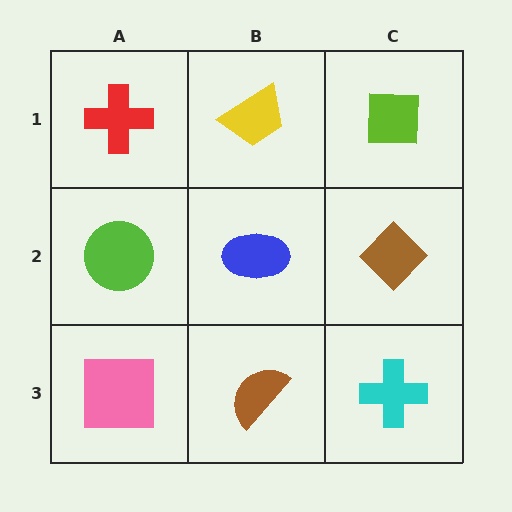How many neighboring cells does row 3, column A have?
2.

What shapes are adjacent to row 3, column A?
A lime circle (row 2, column A), a brown semicircle (row 3, column B).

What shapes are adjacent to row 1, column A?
A lime circle (row 2, column A), a yellow trapezoid (row 1, column B).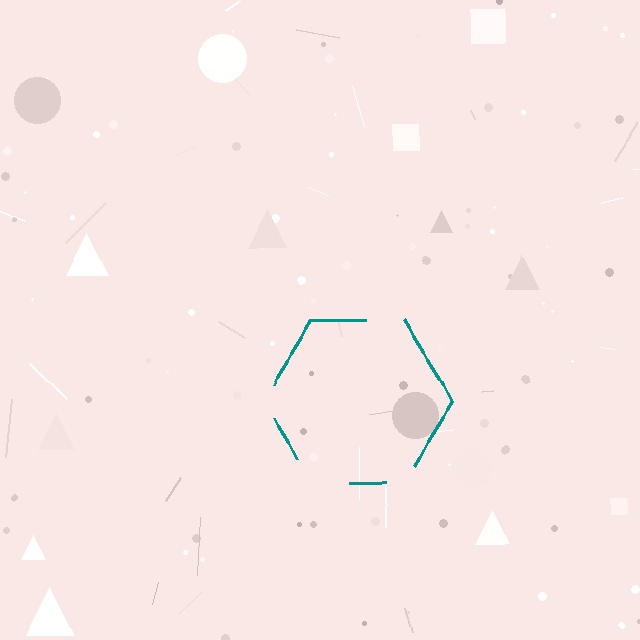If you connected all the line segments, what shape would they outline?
They would outline a hexagon.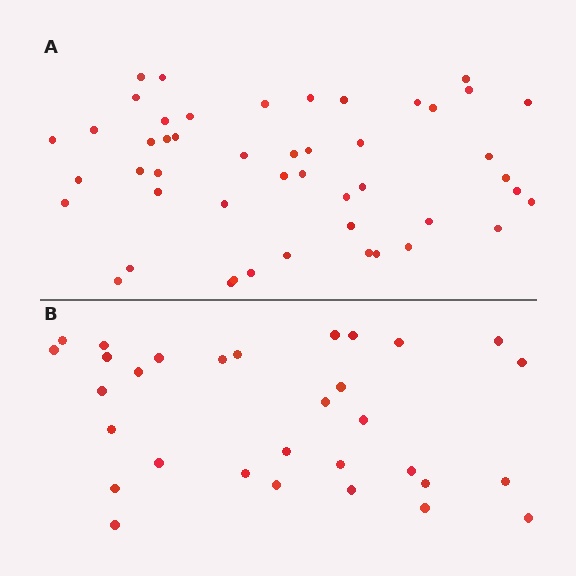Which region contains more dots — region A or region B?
Region A (the top region) has more dots.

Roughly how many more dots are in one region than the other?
Region A has approximately 15 more dots than region B.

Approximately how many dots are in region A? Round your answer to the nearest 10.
About 50 dots. (The exact count is 48, which rounds to 50.)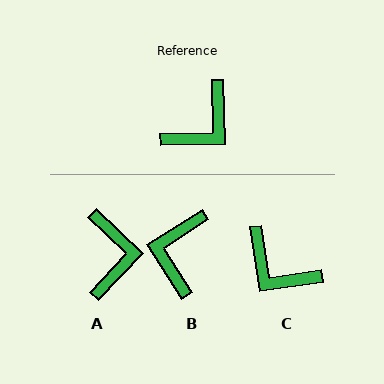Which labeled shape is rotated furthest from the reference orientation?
B, about 149 degrees away.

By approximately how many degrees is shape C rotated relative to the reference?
Approximately 83 degrees clockwise.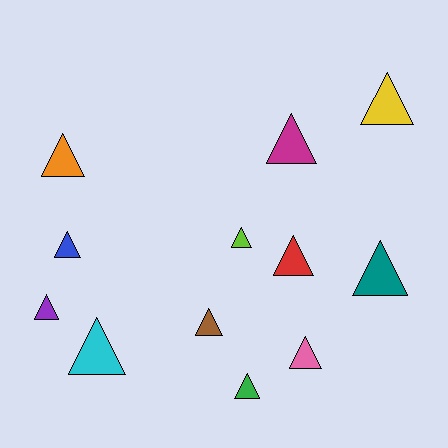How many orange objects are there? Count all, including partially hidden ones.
There is 1 orange object.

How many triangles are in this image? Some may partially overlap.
There are 12 triangles.